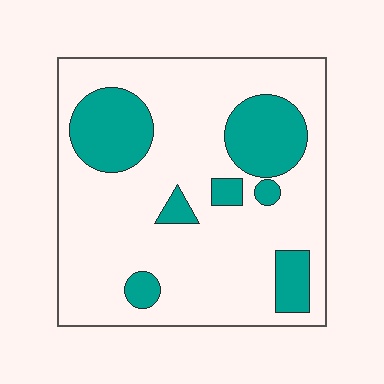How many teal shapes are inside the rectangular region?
7.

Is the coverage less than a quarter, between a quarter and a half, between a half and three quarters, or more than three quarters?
Less than a quarter.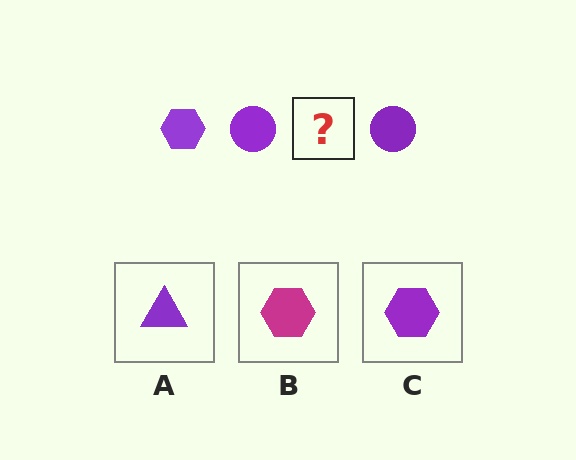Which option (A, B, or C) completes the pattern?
C.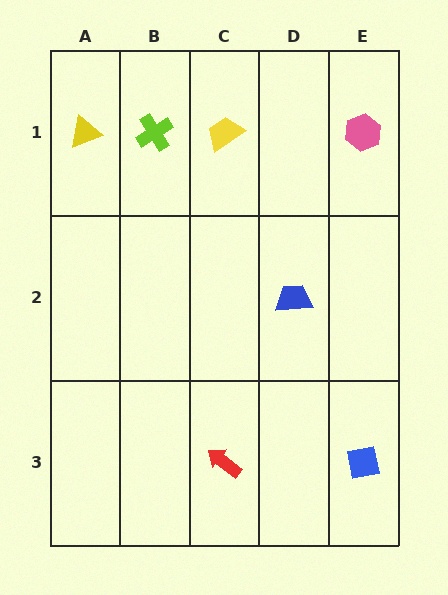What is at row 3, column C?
A red arrow.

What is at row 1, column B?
A lime cross.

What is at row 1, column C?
A yellow trapezoid.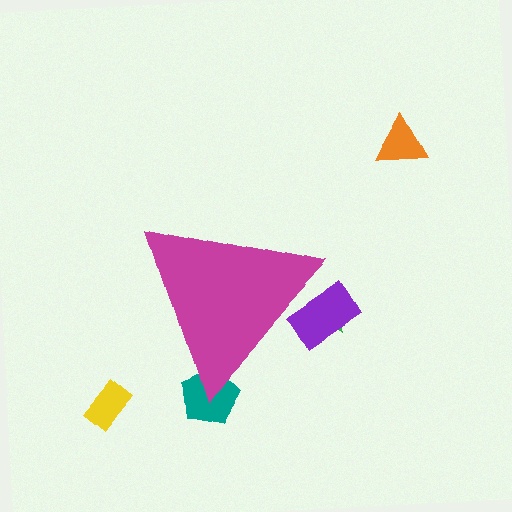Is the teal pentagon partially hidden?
Yes, the teal pentagon is partially hidden behind the magenta triangle.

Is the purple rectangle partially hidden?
Yes, the purple rectangle is partially hidden behind the magenta triangle.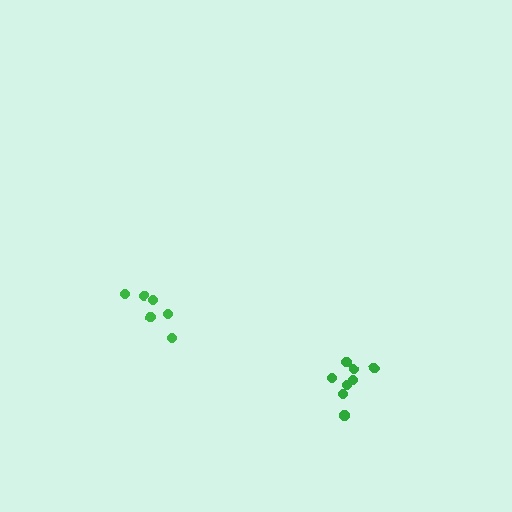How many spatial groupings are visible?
There are 2 spatial groupings.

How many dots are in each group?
Group 1: 8 dots, Group 2: 6 dots (14 total).